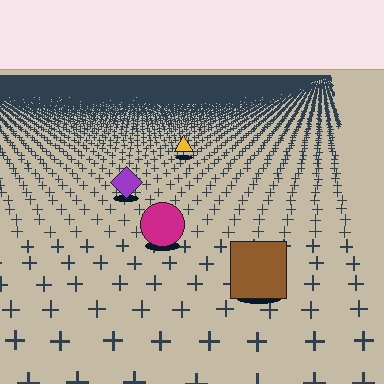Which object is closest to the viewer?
The brown square is closest. The texture marks near it are larger and more spread out.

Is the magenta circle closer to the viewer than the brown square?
No. The brown square is closer — you can tell from the texture gradient: the ground texture is coarser near it.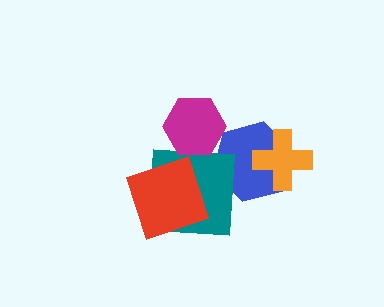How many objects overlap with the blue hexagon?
2 objects overlap with the blue hexagon.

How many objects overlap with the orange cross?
1 object overlaps with the orange cross.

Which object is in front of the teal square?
The red diamond is in front of the teal square.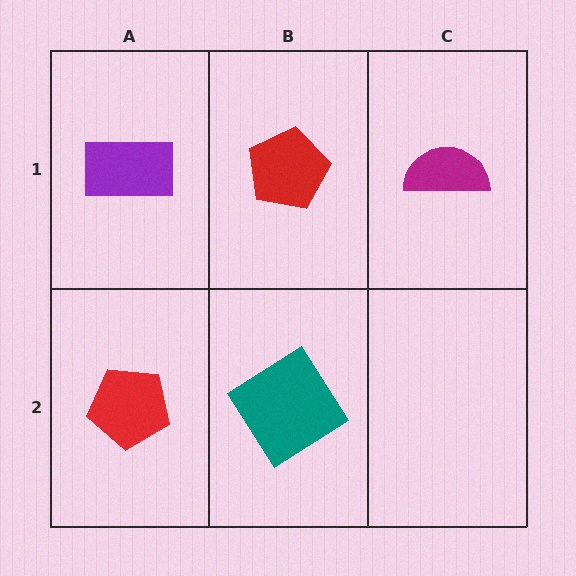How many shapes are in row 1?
3 shapes.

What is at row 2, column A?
A red pentagon.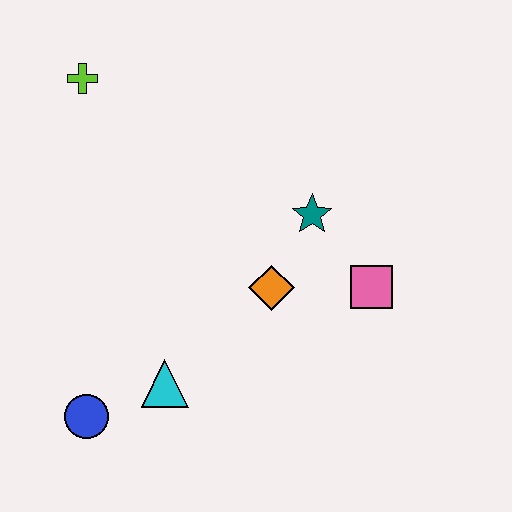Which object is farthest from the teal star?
The blue circle is farthest from the teal star.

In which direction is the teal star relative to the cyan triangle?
The teal star is above the cyan triangle.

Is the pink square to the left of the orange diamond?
No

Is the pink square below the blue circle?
No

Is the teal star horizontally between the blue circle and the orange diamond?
No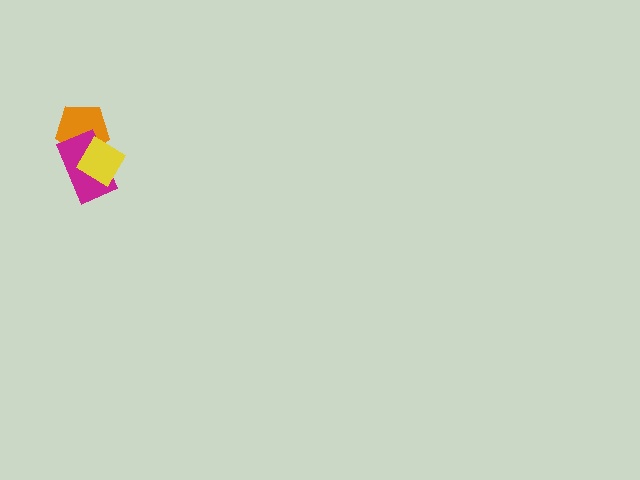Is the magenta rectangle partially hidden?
Yes, it is partially covered by another shape.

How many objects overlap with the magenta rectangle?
2 objects overlap with the magenta rectangle.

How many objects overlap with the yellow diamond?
2 objects overlap with the yellow diamond.